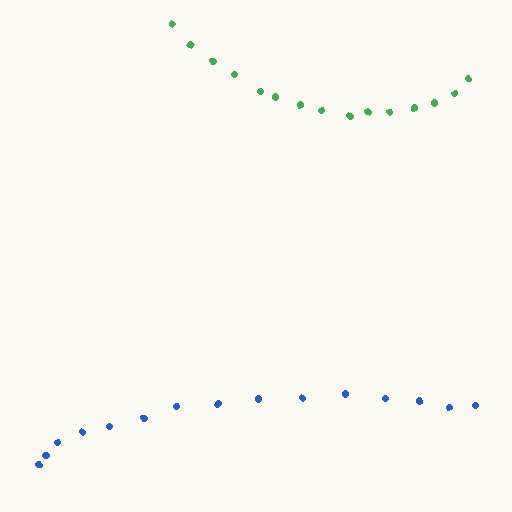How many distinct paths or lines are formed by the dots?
There are 2 distinct paths.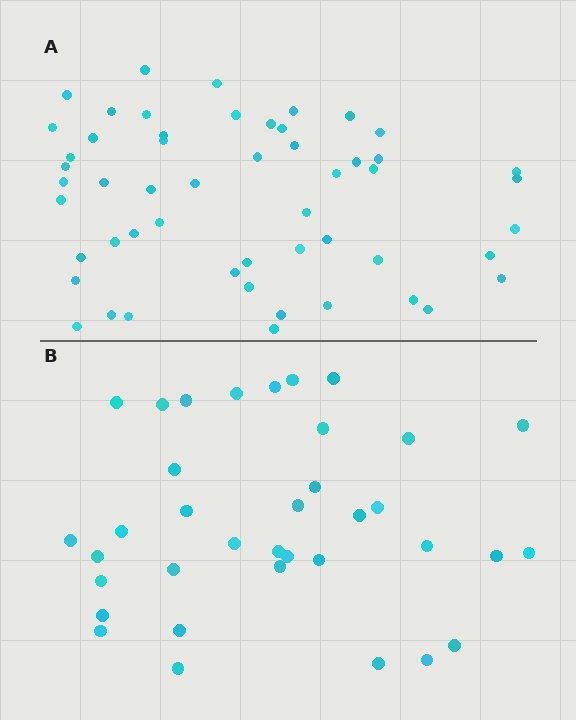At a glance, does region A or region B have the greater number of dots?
Region A (the top region) has more dots.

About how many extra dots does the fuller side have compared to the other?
Region A has approximately 15 more dots than region B.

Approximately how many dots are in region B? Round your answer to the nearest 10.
About 40 dots. (The exact count is 36, which rounds to 40.)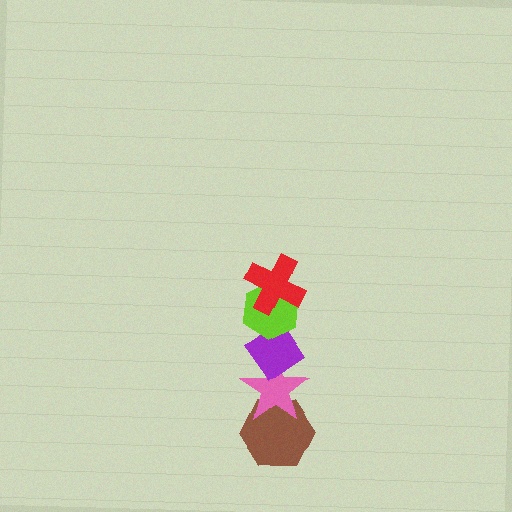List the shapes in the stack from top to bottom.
From top to bottom: the red cross, the lime hexagon, the purple diamond, the pink star, the brown hexagon.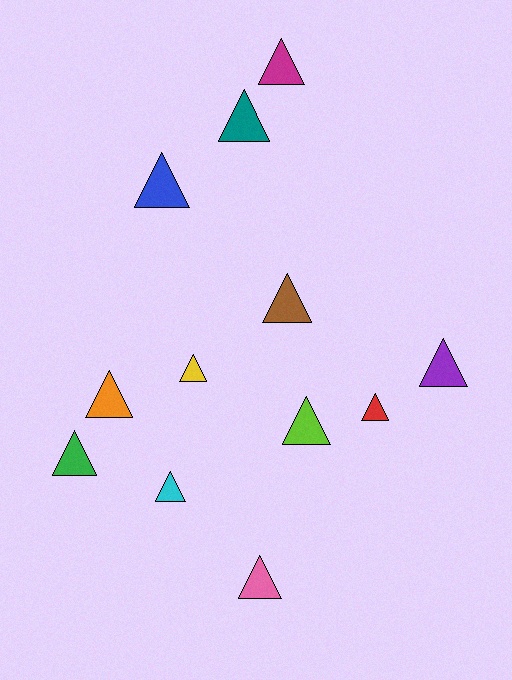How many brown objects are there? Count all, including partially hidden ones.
There is 1 brown object.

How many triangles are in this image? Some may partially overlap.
There are 12 triangles.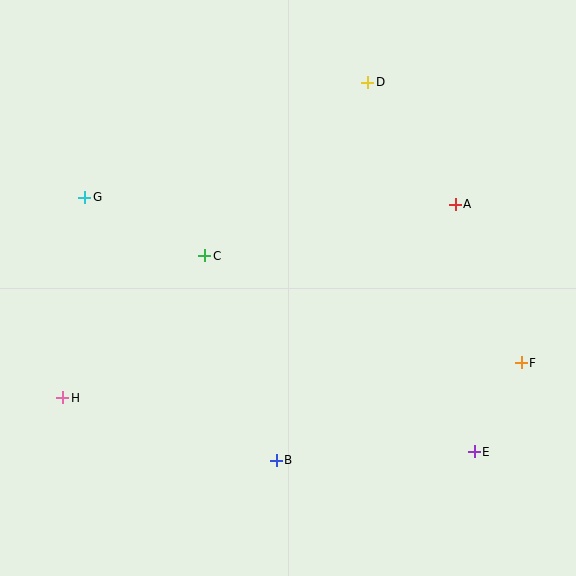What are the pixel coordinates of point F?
Point F is at (521, 363).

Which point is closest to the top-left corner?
Point G is closest to the top-left corner.